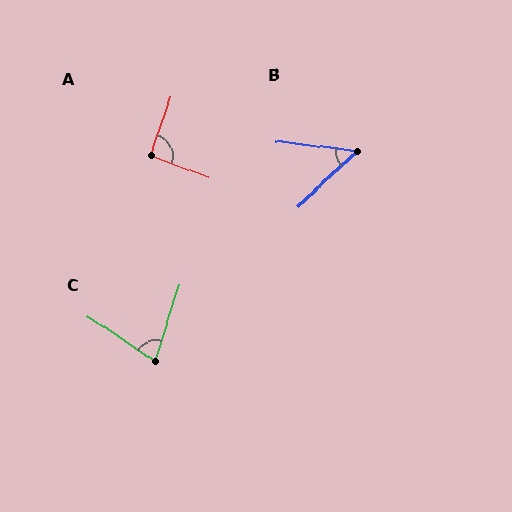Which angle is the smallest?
B, at approximately 50 degrees.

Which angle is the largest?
A, at approximately 91 degrees.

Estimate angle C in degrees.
Approximately 74 degrees.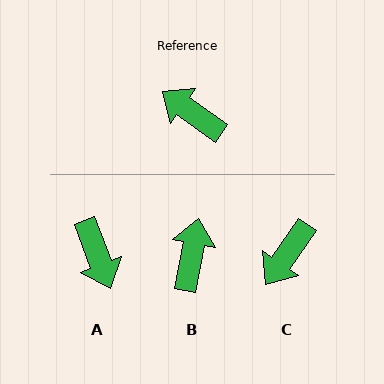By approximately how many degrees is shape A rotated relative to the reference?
Approximately 146 degrees counter-clockwise.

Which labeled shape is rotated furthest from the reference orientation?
A, about 146 degrees away.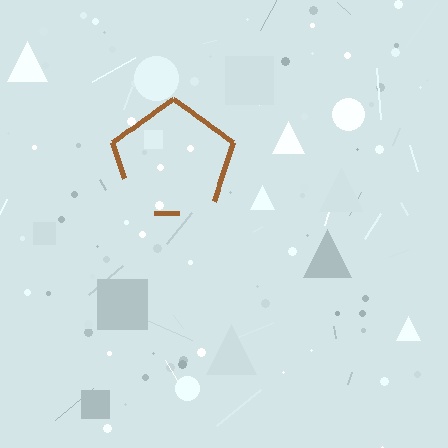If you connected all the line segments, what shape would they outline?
They would outline a pentagon.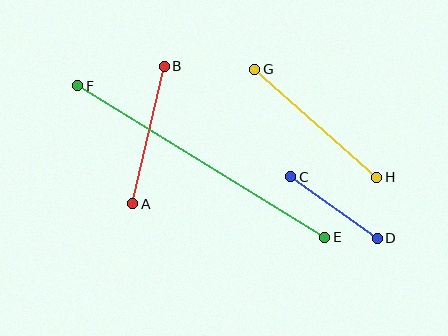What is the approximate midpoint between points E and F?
The midpoint is at approximately (201, 161) pixels.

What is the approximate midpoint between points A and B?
The midpoint is at approximately (148, 135) pixels.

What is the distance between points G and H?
The distance is approximately 163 pixels.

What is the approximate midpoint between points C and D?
The midpoint is at approximately (334, 207) pixels.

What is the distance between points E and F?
The distance is approximately 290 pixels.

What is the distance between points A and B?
The distance is approximately 141 pixels.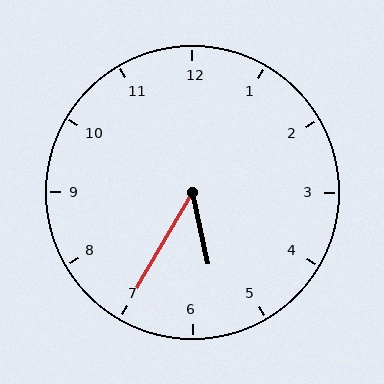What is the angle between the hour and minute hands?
Approximately 42 degrees.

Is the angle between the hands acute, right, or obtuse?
It is acute.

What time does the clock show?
5:35.